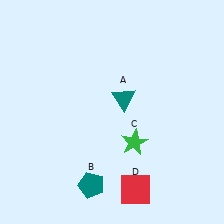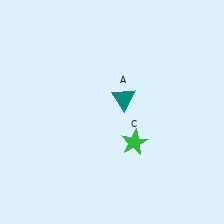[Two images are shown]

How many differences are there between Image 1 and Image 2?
There are 2 differences between the two images.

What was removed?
The teal pentagon (B), the red square (D) were removed in Image 2.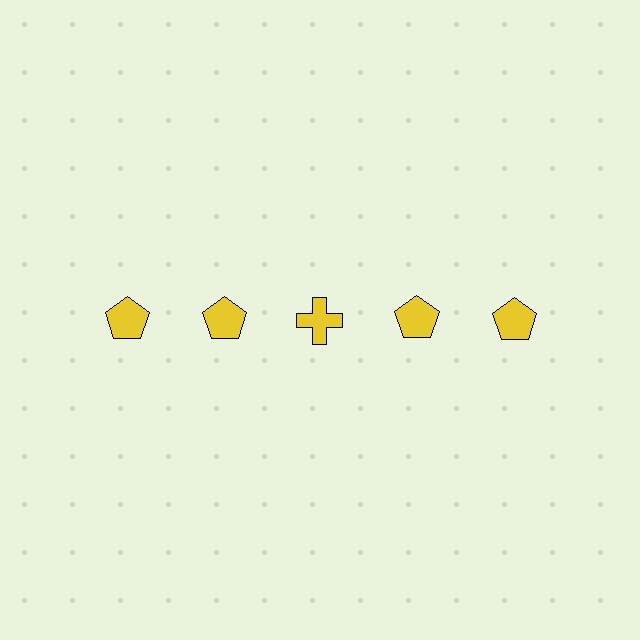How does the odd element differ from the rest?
It has a different shape: cross instead of pentagon.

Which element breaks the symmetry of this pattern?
The yellow cross in the top row, center column breaks the symmetry. All other shapes are yellow pentagons.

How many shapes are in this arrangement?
There are 5 shapes arranged in a grid pattern.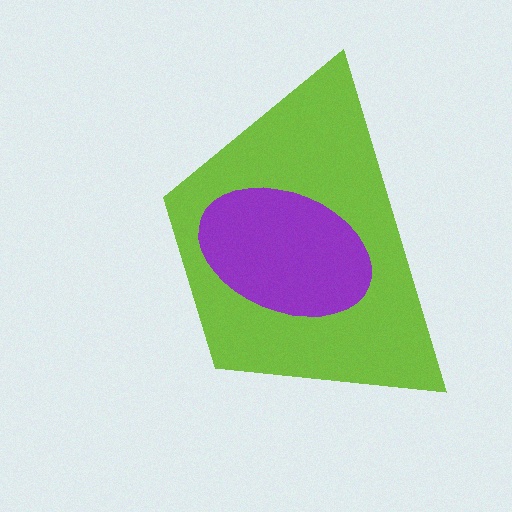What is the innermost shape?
The purple ellipse.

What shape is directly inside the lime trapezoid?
The purple ellipse.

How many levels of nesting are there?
2.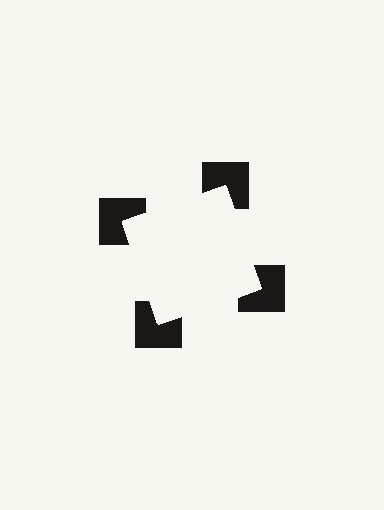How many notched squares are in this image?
There are 4 — one at each vertex of the illusory square.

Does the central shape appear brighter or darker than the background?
It typically appears slightly brighter than the background, even though no actual brightness change is drawn.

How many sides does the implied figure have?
4 sides.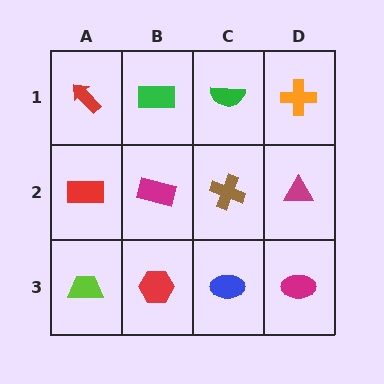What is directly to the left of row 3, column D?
A blue ellipse.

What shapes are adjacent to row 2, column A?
A red arrow (row 1, column A), a lime trapezoid (row 3, column A), a magenta rectangle (row 2, column B).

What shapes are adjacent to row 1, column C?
A brown cross (row 2, column C), a green rectangle (row 1, column B), an orange cross (row 1, column D).